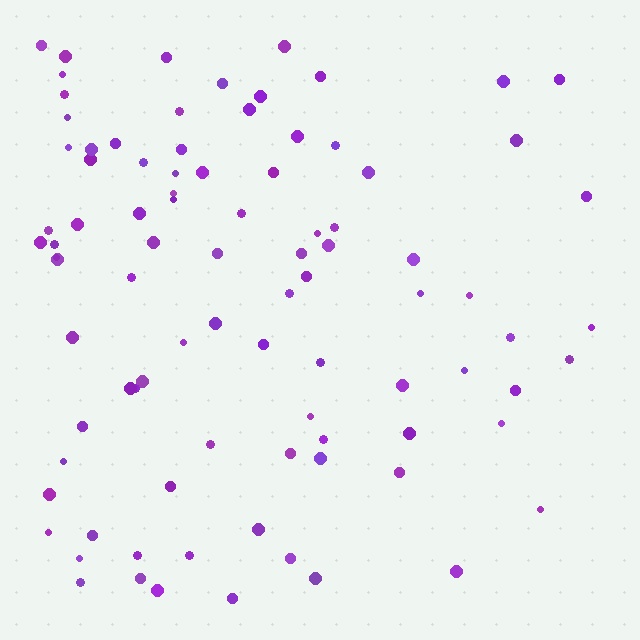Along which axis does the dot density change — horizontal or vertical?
Horizontal.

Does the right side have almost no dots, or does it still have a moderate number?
Still a moderate number, just noticeably fewer than the left.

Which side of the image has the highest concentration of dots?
The left.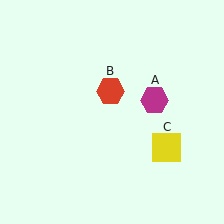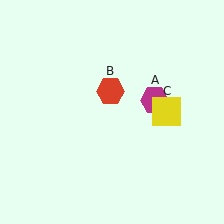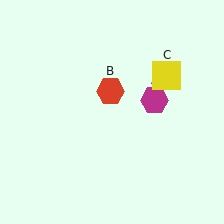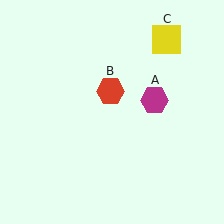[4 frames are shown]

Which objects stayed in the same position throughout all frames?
Magenta hexagon (object A) and red hexagon (object B) remained stationary.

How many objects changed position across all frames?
1 object changed position: yellow square (object C).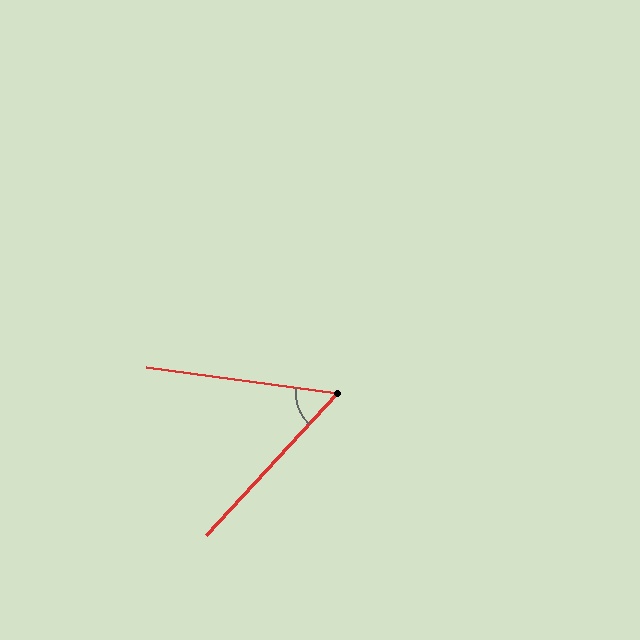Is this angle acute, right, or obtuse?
It is acute.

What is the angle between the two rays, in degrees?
Approximately 55 degrees.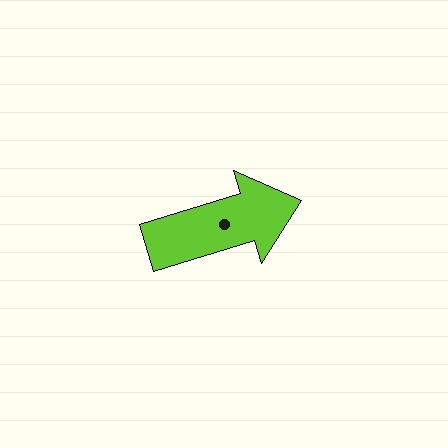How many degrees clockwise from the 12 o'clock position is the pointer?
Approximately 73 degrees.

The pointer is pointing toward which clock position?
Roughly 2 o'clock.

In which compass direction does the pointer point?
East.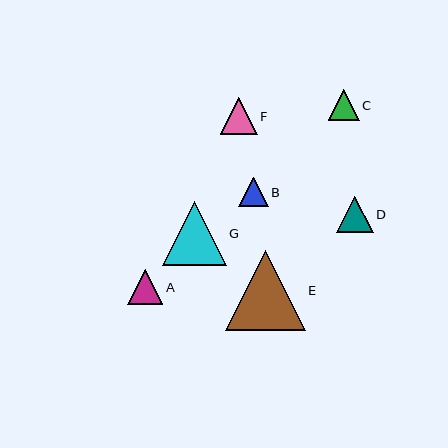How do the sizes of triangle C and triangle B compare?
Triangle C and triangle B are approximately the same size.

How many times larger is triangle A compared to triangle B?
Triangle A is approximately 1.2 times the size of triangle B.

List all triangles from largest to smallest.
From largest to smallest: E, G, F, D, A, C, B.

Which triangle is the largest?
Triangle E is the largest with a size of approximately 80 pixels.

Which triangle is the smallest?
Triangle B is the smallest with a size of approximately 30 pixels.